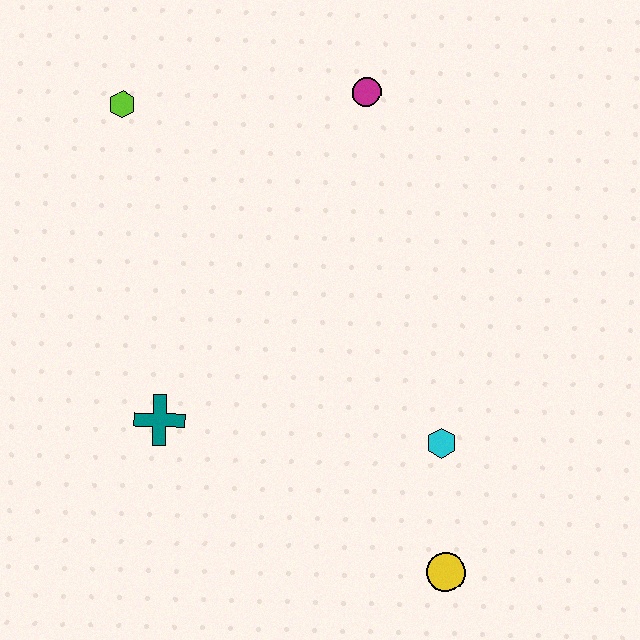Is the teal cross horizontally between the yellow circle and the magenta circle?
No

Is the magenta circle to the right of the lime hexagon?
Yes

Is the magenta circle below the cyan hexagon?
No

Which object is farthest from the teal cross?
The magenta circle is farthest from the teal cross.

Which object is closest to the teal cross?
The cyan hexagon is closest to the teal cross.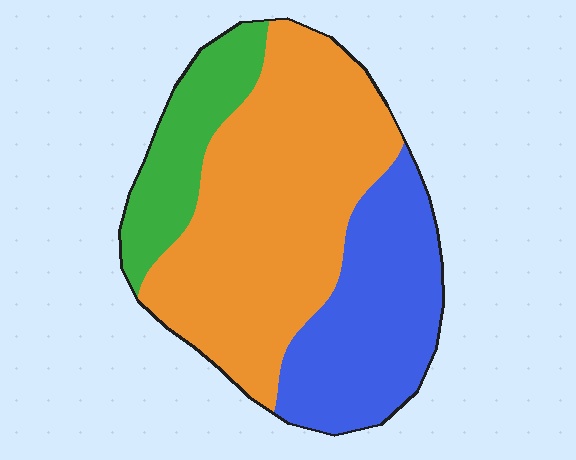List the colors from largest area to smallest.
From largest to smallest: orange, blue, green.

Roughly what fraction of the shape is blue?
Blue takes up between a sixth and a third of the shape.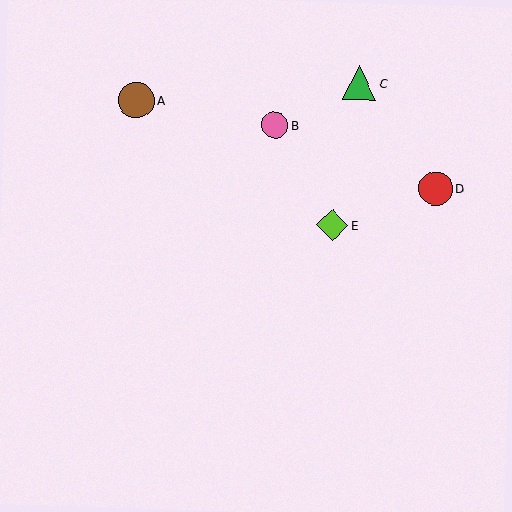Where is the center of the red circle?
The center of the red circle is at (436, 189).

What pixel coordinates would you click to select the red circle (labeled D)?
Click at (436, 189) to select the red circle D.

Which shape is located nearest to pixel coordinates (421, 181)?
The red circle (labeled D) at (436, 189) is nearest to that location.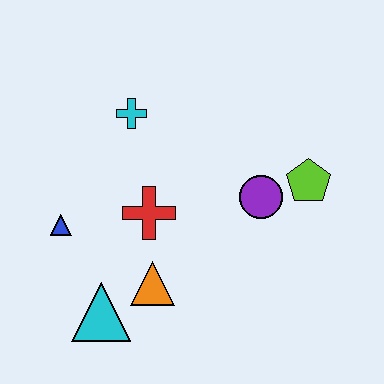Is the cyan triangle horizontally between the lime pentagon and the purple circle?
No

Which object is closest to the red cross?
The orange triangle is closest to the red cross.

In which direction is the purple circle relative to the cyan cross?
The purple circle is to the right of the cyan cross.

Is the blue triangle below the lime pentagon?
Yes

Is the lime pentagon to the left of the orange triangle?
No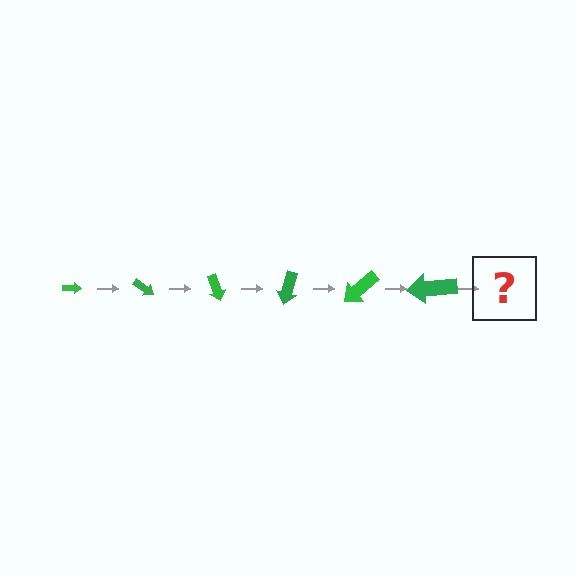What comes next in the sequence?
The next element should be an arrow, larger than the previous one and rotated 210 degrees from the start.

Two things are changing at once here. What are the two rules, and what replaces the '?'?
The two rules are that the arrow grows larger each step and it rotates 35 degrees each step. The '?' should be an arrow, larger than the previous one and rotated 210 degrees from the start.